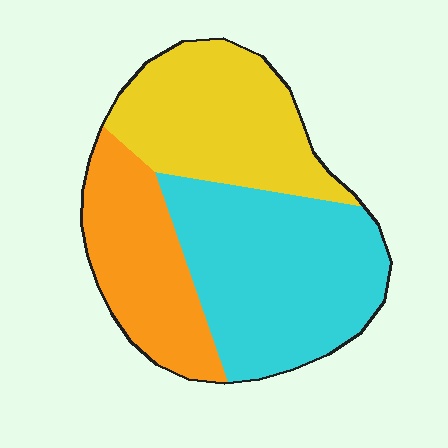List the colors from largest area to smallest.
From largest to smallest: cyan, yellow, orange.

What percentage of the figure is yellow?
Yellow takes up between a quarter and a half of the figure.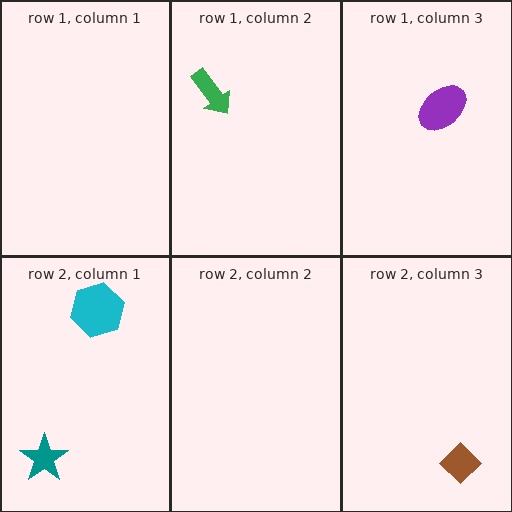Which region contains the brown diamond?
The row 2, column 3 region.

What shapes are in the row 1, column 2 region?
The green arrow.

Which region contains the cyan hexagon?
The row 2, column 1 region.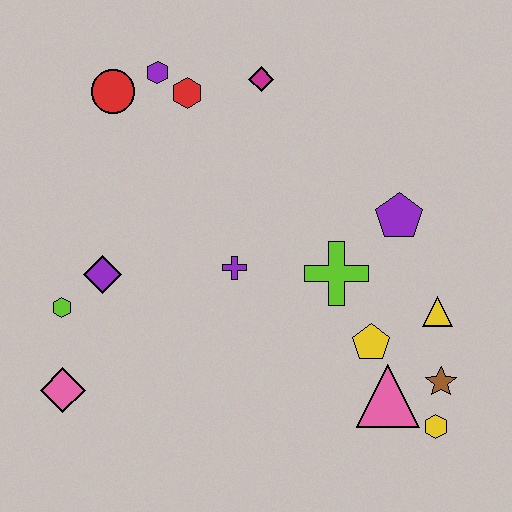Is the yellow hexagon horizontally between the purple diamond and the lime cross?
No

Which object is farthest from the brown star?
The red circle is farthest from the brown star.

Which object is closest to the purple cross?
The lime cross is closest to the purple cross.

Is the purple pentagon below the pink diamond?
No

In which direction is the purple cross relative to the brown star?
The purple cross is to the left of the brown star.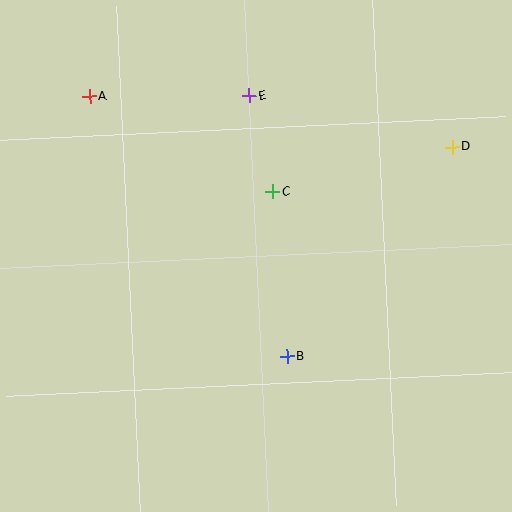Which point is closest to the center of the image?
Point C at (273, 192) is closest to the center.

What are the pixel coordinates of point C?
Point C is at (273, 192).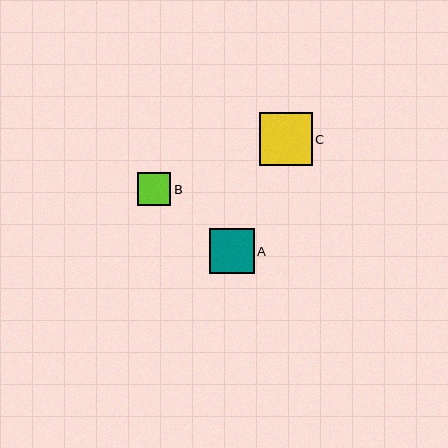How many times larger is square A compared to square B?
Square A is approximately 1.4 times the size of square B.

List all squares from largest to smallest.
From largest to smallest: C, A, B.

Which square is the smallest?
Square B is the smallest with a size of approximately 33 pixels.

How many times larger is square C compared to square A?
Square C is approximately 1.2 times the size of square A.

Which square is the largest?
Square C is the largest with a size of approximately 53 pixels.